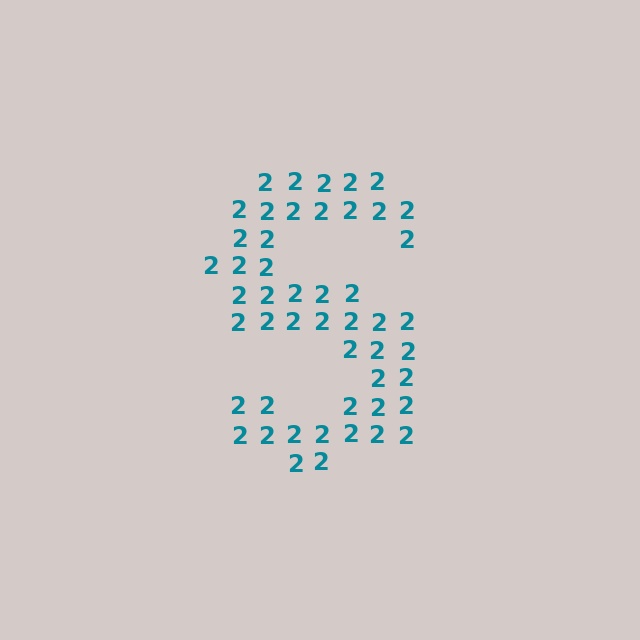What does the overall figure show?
The overall figure shows the letter S.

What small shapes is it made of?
It is made of small digit 2's.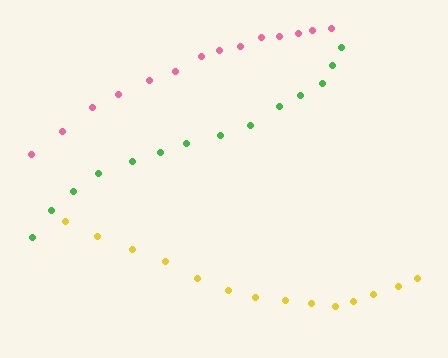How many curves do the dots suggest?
There are 3 distinct paths.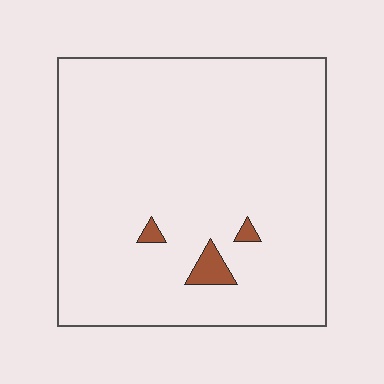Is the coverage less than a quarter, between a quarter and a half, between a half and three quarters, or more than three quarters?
Less than a quarter.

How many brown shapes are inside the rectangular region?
3.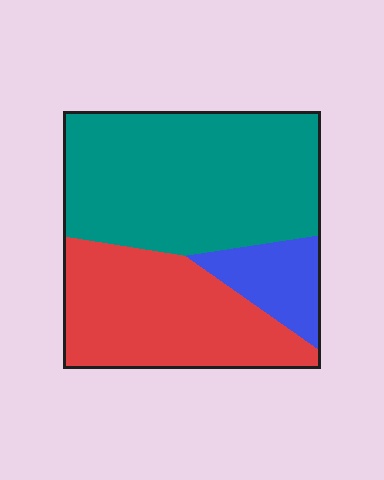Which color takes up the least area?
Blue, at roughly 10%.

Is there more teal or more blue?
Teal.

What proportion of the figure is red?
Red takes up between a third and a half of the figure.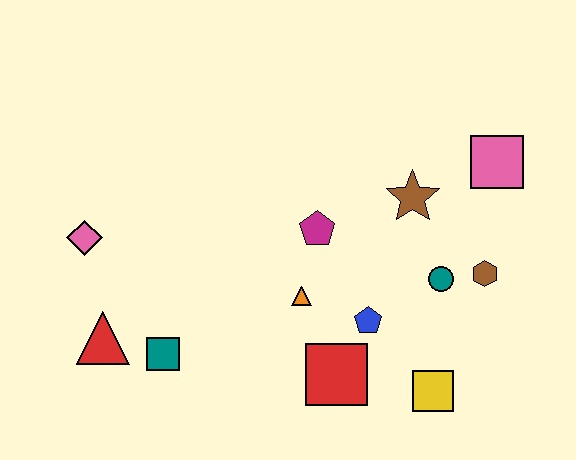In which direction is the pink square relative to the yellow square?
The pink square is above the yellow square.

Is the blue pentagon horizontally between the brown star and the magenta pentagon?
Yes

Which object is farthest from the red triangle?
The pink square is farthest from the red triangle.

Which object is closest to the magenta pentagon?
The orange triangle is closest to the magenta pentagon.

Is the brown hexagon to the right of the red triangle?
Yes